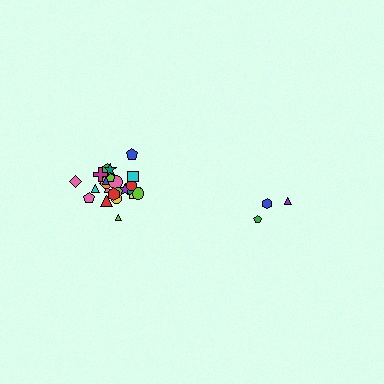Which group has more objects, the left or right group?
The left group.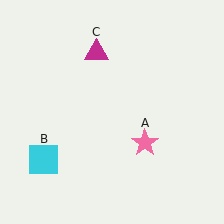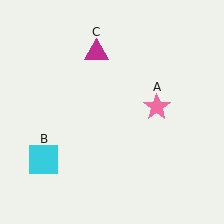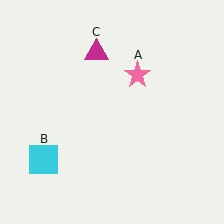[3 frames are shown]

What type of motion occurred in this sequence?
The pink star (object A) rotated counterclockwise around the center of the scene.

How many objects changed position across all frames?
1 object changed position: pink star (object A).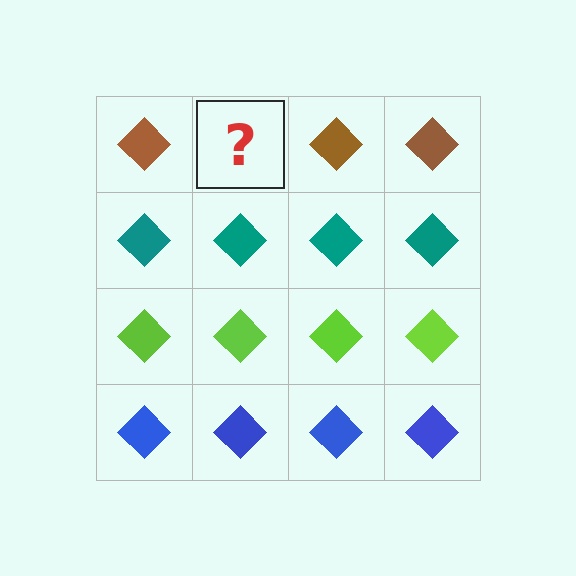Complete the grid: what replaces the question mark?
The question mark should be replaced with a brown diamond.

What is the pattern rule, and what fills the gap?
The rule is that each row has a consistent color. The gap should be filled with a brown diamond.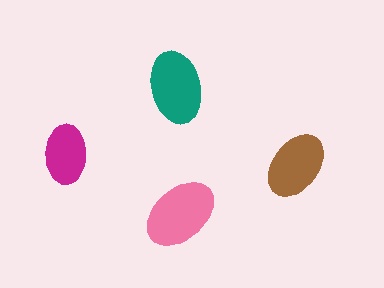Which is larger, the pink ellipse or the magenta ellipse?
The pink one.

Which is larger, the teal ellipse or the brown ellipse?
The teal one.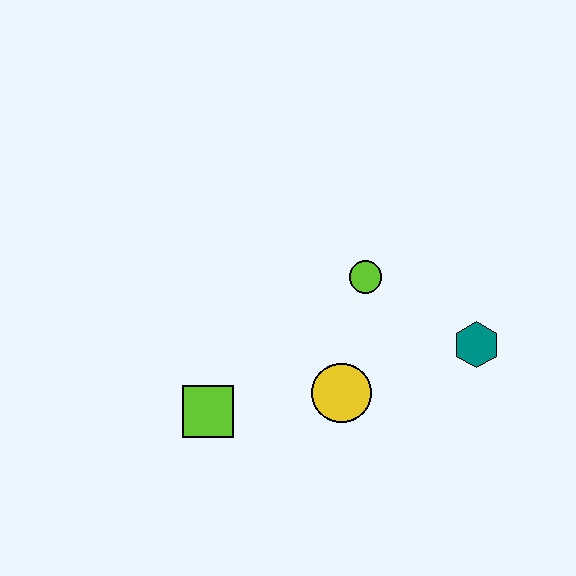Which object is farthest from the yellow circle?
The teal hexagon is farthest from the yellow circle.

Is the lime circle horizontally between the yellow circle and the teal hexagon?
Yes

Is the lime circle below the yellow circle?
No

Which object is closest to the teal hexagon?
The lime circle is closest to the teal hexagon.